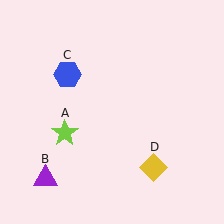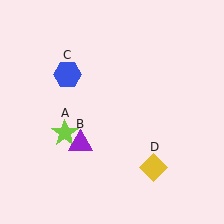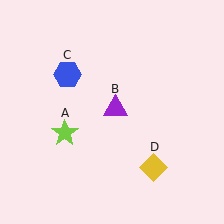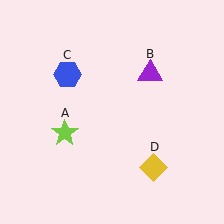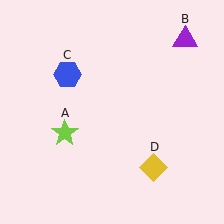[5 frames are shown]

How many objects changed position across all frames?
1 object changed position: purple triangle (object B).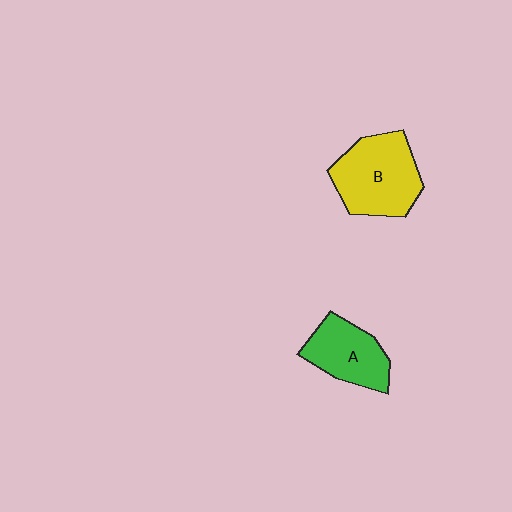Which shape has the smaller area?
Shape A (green).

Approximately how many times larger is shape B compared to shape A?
Approximately 1.4 times.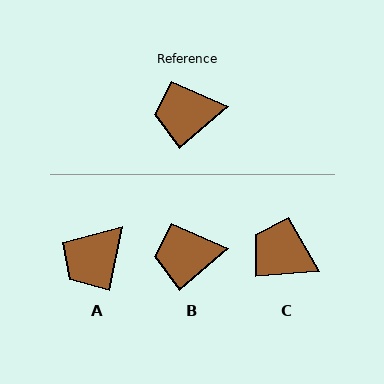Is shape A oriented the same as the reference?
No, it is off by about 38 degrees.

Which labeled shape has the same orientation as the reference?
B.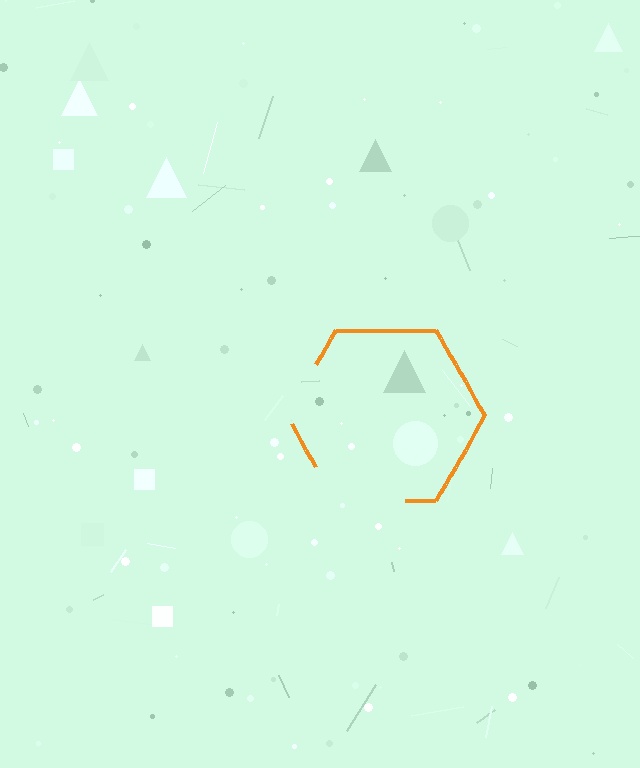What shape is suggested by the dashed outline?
The dashed outline suggests a hexagon.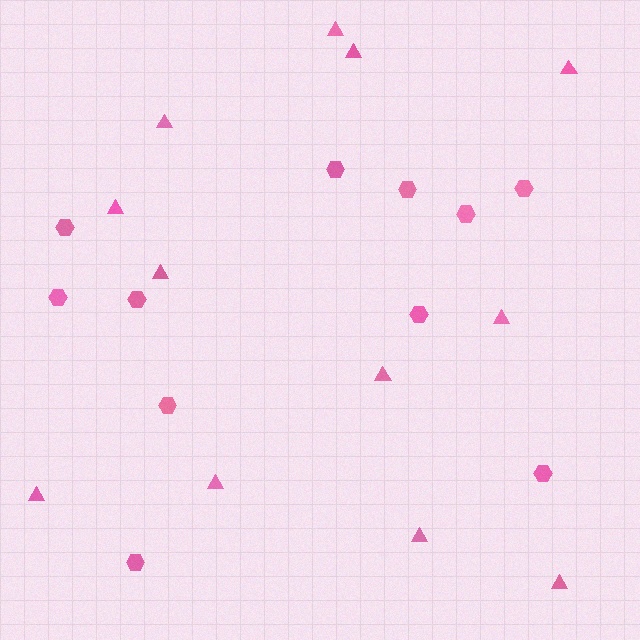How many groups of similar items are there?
There are 2 groups: one group of triangles (12) and one group of hexagons (11).